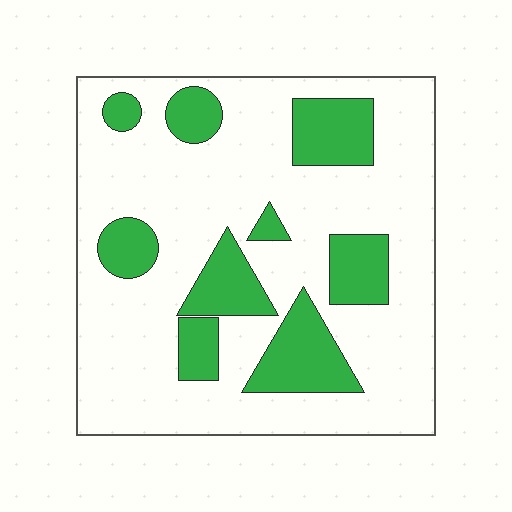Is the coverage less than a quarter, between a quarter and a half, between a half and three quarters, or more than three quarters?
Less than a quarter.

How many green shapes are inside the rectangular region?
9.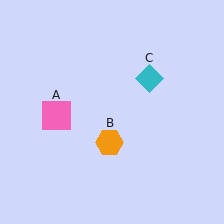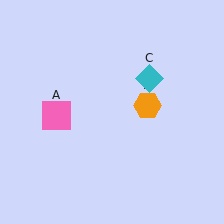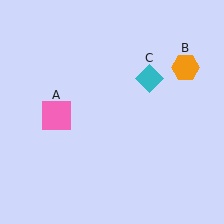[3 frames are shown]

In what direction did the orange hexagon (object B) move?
The orange hexagon (object B) moved up and to the right.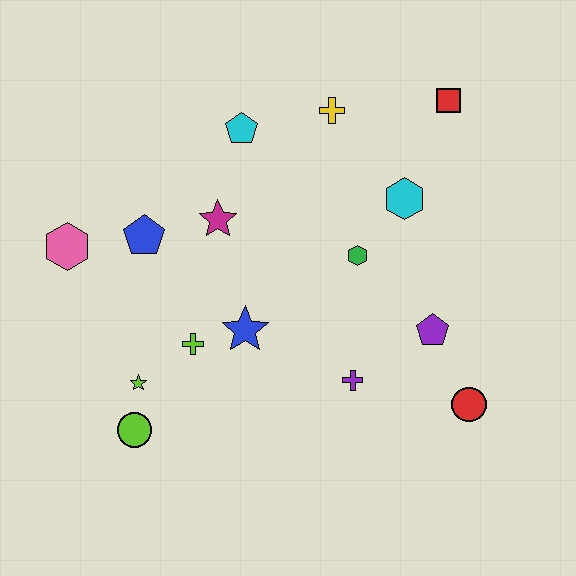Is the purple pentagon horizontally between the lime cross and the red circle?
Yes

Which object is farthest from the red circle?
The pink hexagon is farthest from the red circle.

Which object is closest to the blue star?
The lime cross is closest to the blue star.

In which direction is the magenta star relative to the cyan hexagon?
The magenta star is to the left of the cyan hexagon.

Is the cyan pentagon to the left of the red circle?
Yes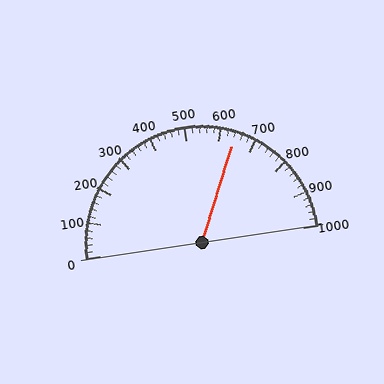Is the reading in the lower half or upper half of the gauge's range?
The reading is in the upper half of the range (0 to 1000).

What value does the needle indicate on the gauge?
The needle indicates approximately 640.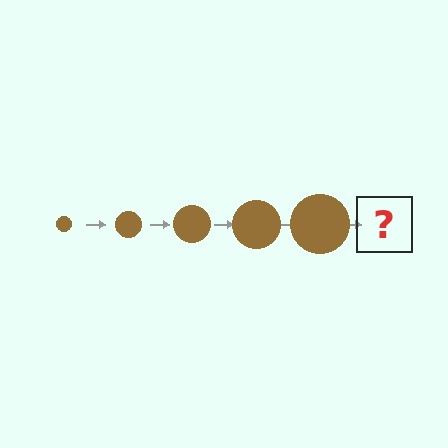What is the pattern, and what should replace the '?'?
The pattern is that the circle gets progressively larger each step. The '?' should be a brown circle, larger than the previous one.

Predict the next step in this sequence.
The next step is a brown circle, larger than the previous one.